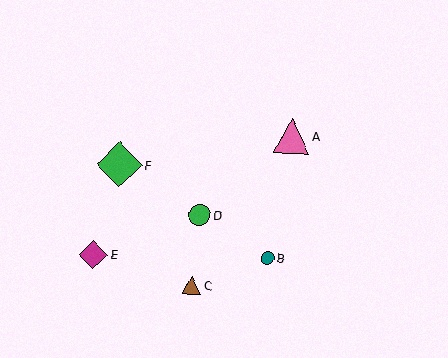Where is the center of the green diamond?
The center of the green diamond is at (119, 164).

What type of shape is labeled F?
Shape F is a green diamond.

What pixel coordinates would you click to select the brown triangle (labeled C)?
Click at (192, 285) to select the brown triangle C.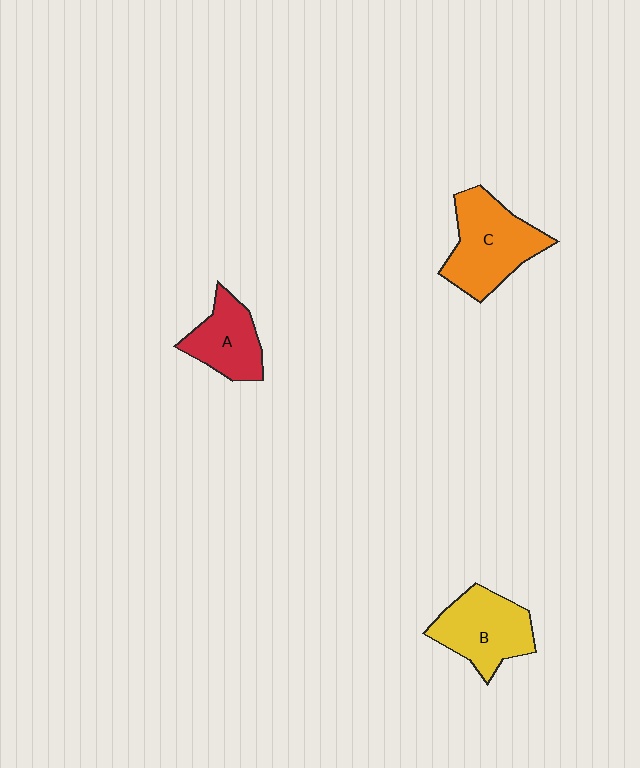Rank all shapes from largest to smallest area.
From largest to smallest: C (orange), B (yellow), A (red).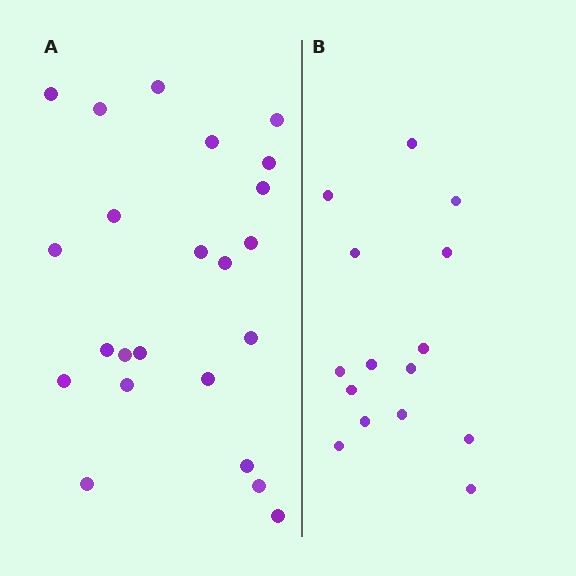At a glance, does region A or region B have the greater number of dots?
Region A (the left region) has more dots.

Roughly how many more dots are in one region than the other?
Region A has roughly 8 or so more dots than region B.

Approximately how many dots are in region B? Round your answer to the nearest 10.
About 20 dots. (The exact count is 15, which rounds to 20.)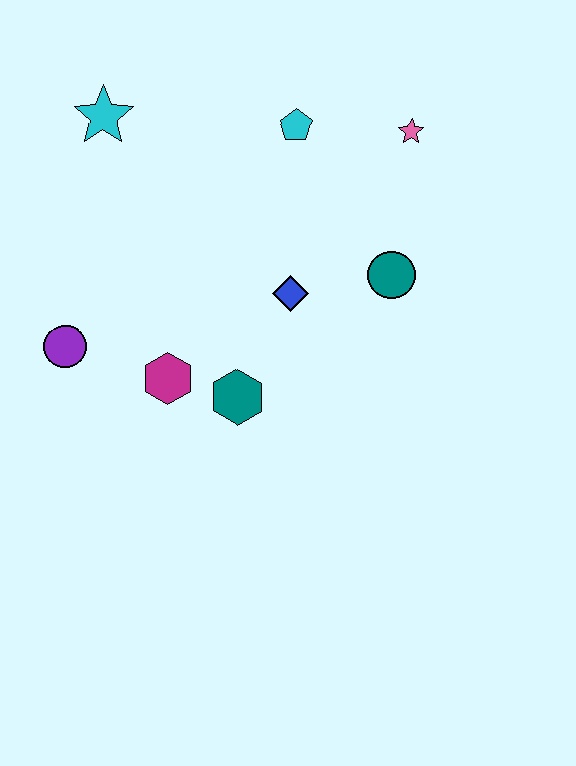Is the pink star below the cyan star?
Yes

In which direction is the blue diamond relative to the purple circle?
The blue diamond is to the right of the purple circle.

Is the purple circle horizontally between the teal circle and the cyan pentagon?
No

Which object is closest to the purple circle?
The magenta hexagon is closest to the purple circle.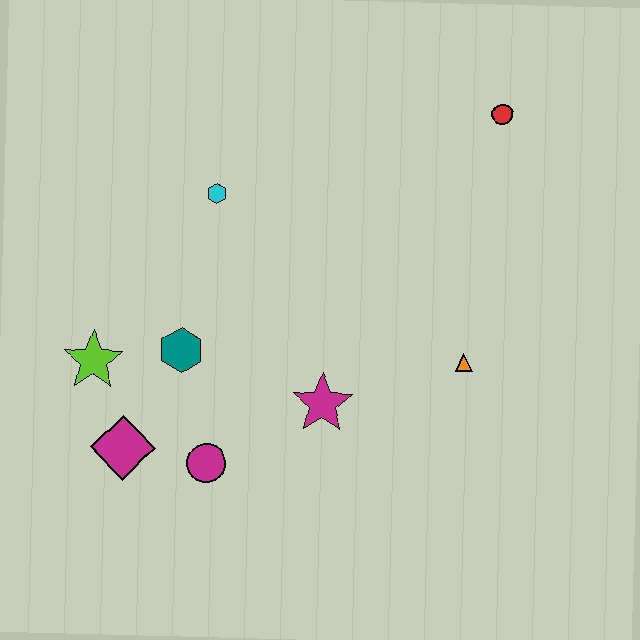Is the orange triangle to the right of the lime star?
Yes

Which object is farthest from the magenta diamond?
The red circle is farthest from the magenta diamond.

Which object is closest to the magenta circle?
The magenta diamond is closest to the magenta circle.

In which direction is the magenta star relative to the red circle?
The magenta star is below the red circle.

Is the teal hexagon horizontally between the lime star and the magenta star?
Yes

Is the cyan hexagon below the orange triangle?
No